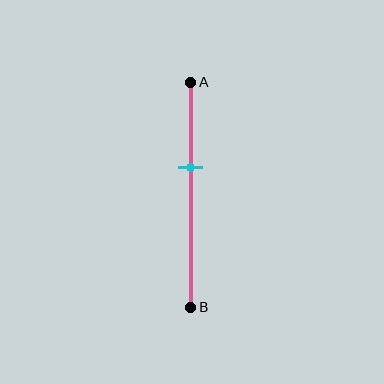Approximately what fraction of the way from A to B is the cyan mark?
The cyan mark is approximately 40% of the way from A to B.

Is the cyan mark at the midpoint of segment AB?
No, the mark is at about 40% from A, not at the 50% midpoint.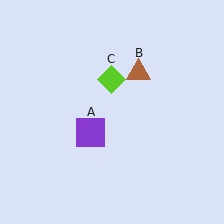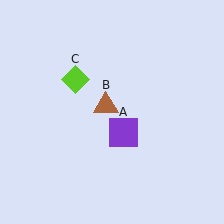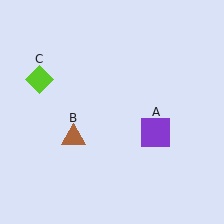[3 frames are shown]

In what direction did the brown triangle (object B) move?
The brown triangle (object B) moved down and to the left.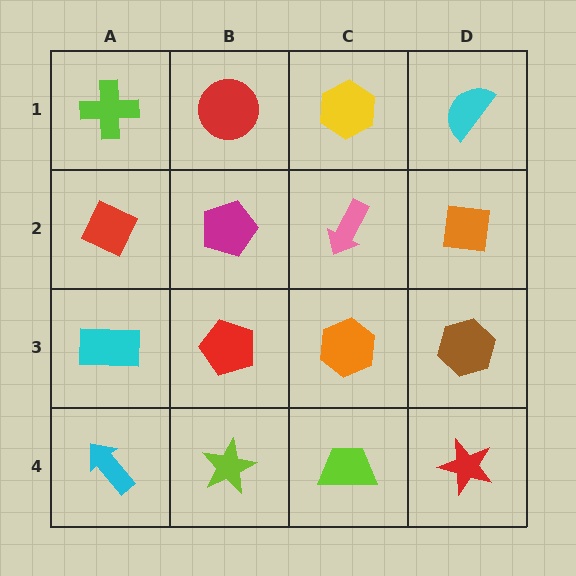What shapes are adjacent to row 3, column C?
A pink arrow (row 2, column C), a lime trapezoid (row 4, column C), a red pentagon (row 3, column B), a brown hexagon (row 3, column D).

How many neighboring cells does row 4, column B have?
3.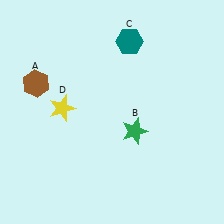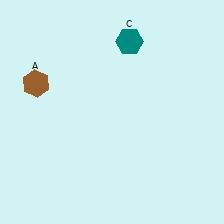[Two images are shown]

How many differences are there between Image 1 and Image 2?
There are 2 differences between the two images.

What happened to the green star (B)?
The green star (B) was removed in Image 2. It was in the bottom-right area of Image 1.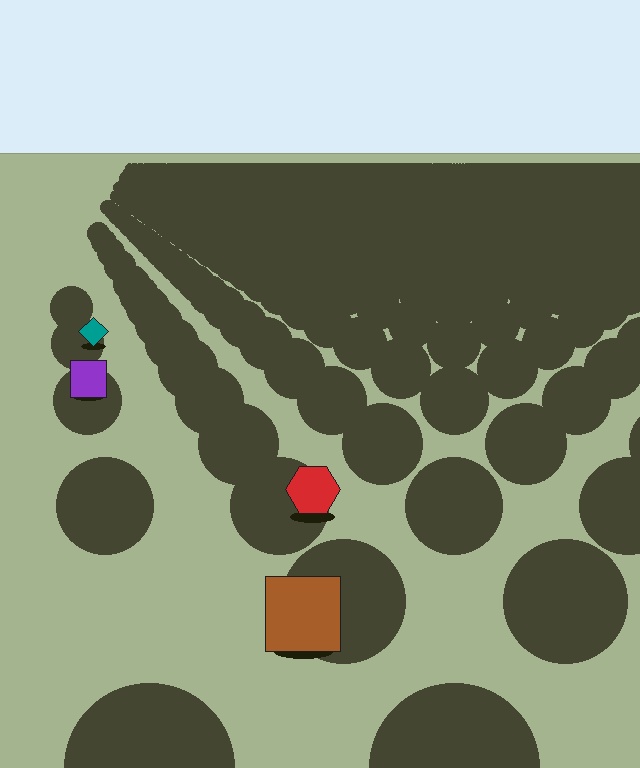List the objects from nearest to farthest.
From nearest to farthest: the brown square, the red hexagon, the purple square, the teal diamond.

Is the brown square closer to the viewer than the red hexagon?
Yes. The brown square is closer — you can tell from the texture gradient: the ground texture is coarser near it.